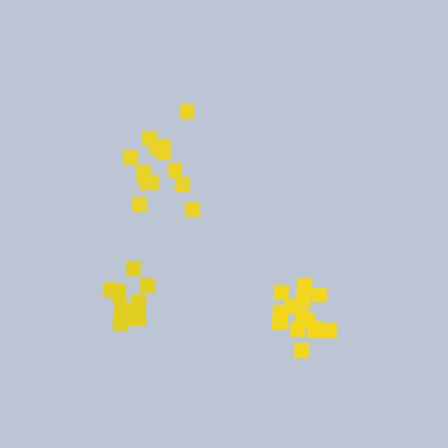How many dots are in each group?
Group 1: 15 dots, Group 2: 14 dots, Group 3: 12 dots (41 total).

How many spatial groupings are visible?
There are 3 spatial groupings.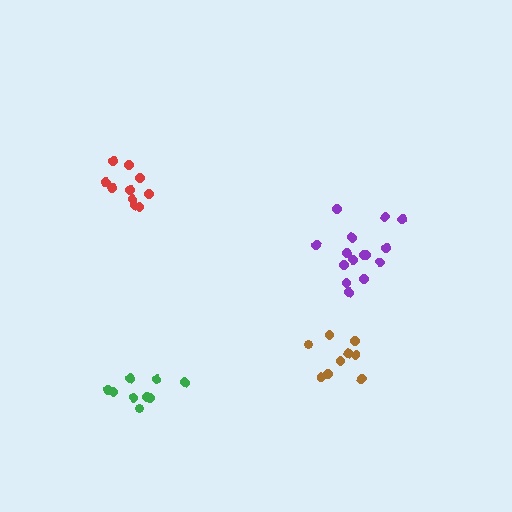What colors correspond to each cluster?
The clusters are colored: green, brown, purple, red.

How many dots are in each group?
Group 1: 9 dots, Group 2: 9 dots, Group 3: 15 dots, Group 4: 10 dots (43 total).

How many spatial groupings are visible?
There are 4 spatial groupings.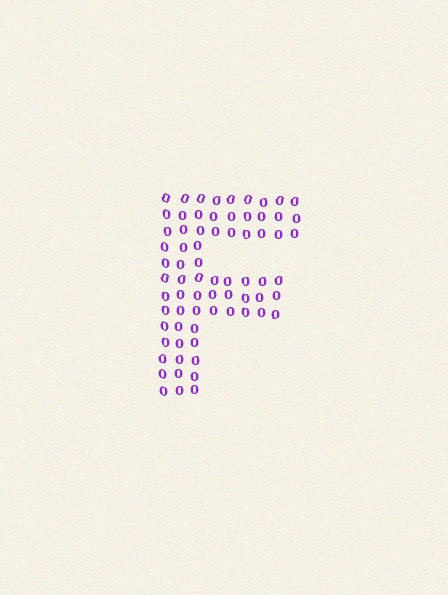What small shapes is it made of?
It is made of small digit 0's.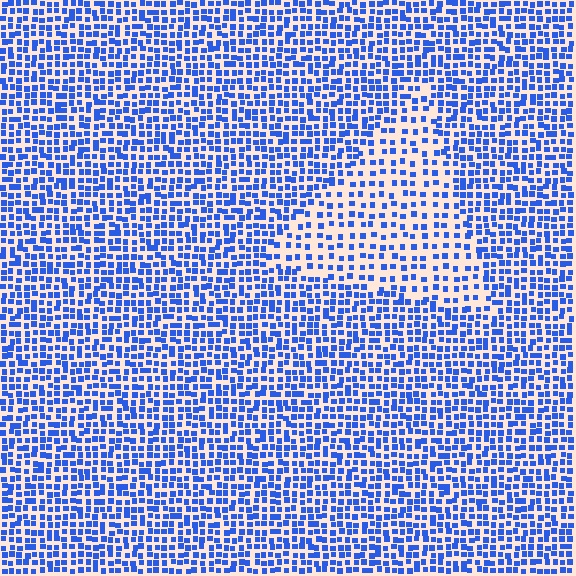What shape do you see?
I see a triangle.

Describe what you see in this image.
The image contains small blue elements arranged at two different densities. A triangle-shaped region is visible where the elements are less densely packed than the surrounding area.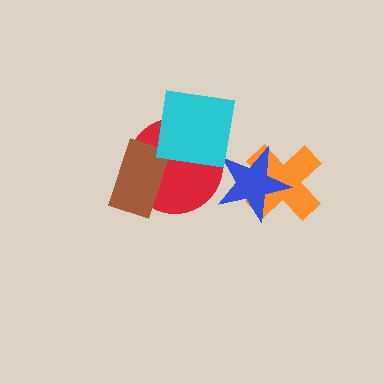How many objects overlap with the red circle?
2 objects overlap with the red circle.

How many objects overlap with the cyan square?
1 object overlaps with the cyan square.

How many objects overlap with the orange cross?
1 object overlaps with the orange cross.